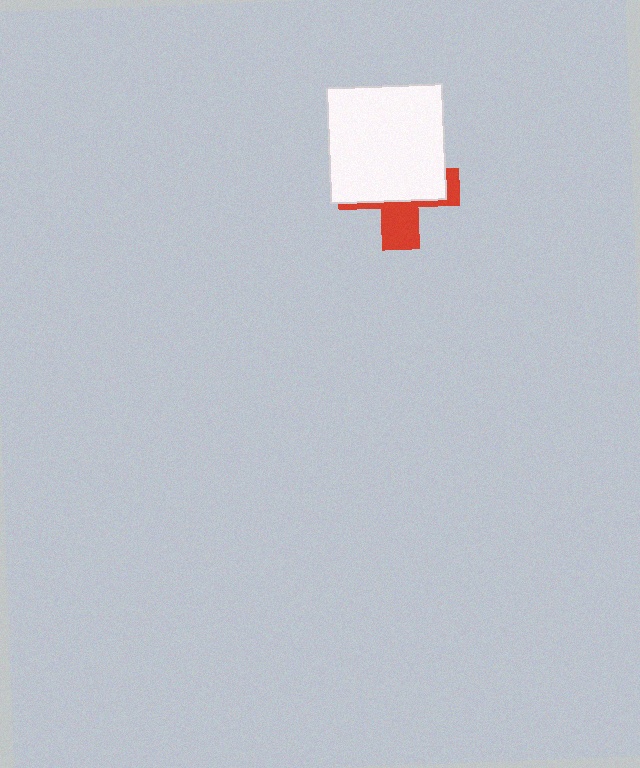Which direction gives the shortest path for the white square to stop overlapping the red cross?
Moving up gives the shortest separation.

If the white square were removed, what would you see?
You would see the complete red cross.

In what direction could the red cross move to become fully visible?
The red cross could move down. That would shift it out from behind the white square entirely.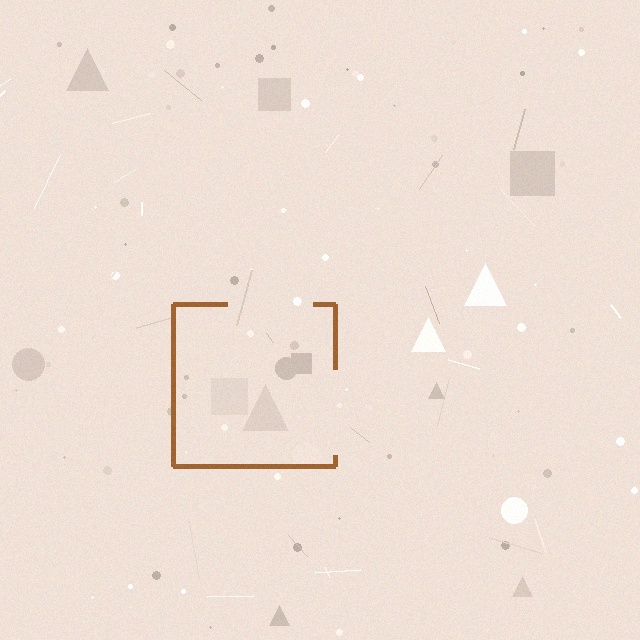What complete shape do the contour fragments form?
The contour fragments form a square.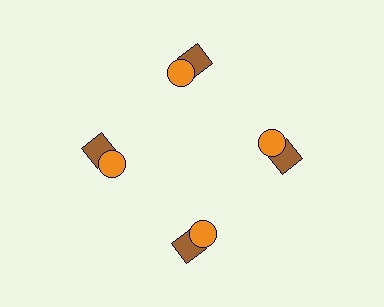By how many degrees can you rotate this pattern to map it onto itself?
The pattern maps onto itself every 90 degrees of rotation.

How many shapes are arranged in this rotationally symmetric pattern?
There are 8 shapes, arranged in 4 groups of 2.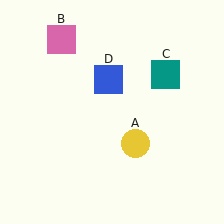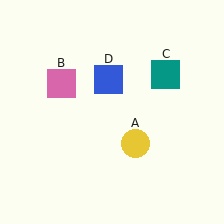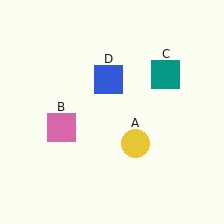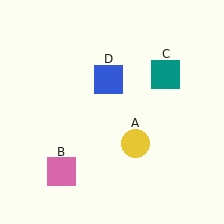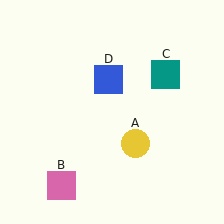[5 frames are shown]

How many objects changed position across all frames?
1 object changed position: pink square (object B).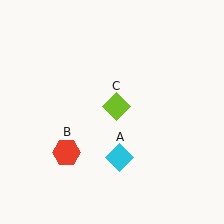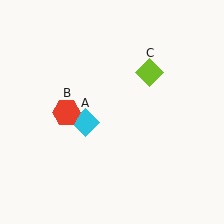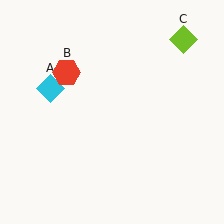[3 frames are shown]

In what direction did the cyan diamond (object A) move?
The cyan diamond (object A) moved up and to the left.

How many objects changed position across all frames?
3 objects changed position: cyan diamond (object A), red hexagon (object B), lime diamond (object C).